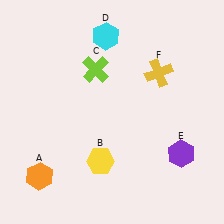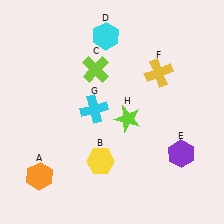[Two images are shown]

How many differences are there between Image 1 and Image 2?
There are 2 differences between the two images.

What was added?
A cyan cross (G), a lime star (H) were added in Image 2.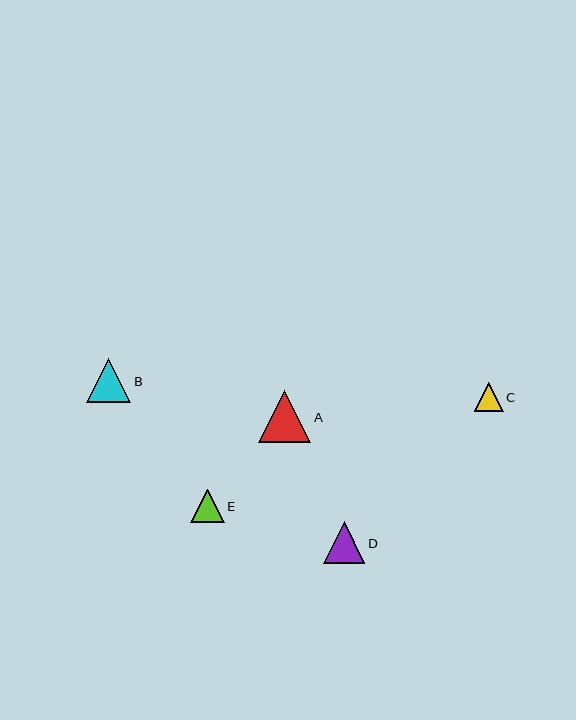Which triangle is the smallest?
Triangle C is the smallest with a size of approximately 29 pixels.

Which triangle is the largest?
Triangle A is the largest with a size of approximately 52 pixels.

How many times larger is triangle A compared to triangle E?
Triangle A is approximately 1.6 times the size of triangle E.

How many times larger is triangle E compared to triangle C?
Triangle E is approximately 1.1 times the size of triangle C.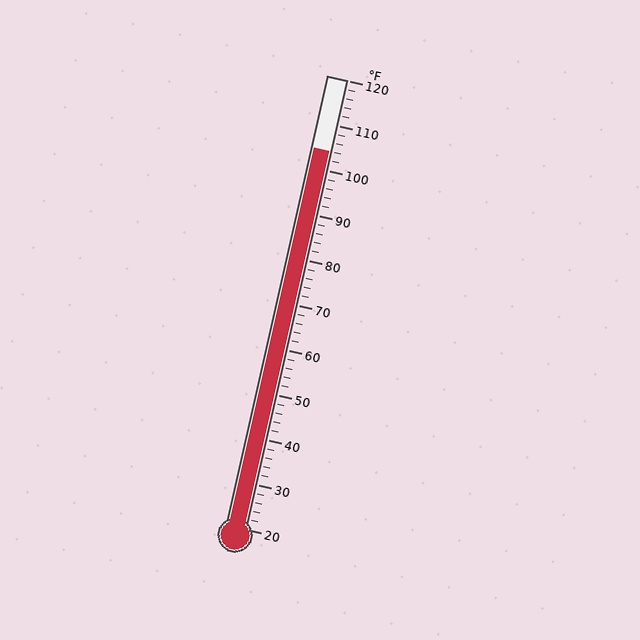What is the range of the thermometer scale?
The thermometer scale ranges from 20°F to 120°F.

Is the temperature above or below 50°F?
The temperature is above 50°F.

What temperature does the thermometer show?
The thermometer shows approximately 104°F.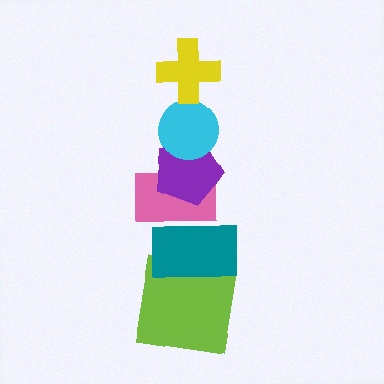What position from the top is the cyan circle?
The cyan circle is 2nd from the top.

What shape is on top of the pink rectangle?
The purple pentagon is on top of the pink rectangle.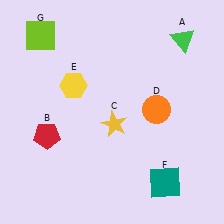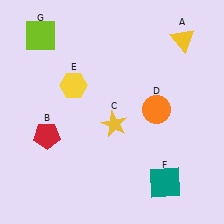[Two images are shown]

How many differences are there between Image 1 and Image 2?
There is 1 difference between the two images.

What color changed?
The triangle (A) changed from green in Image 1 to yellow in Image 2.